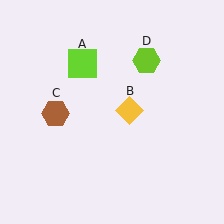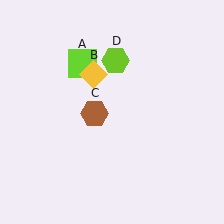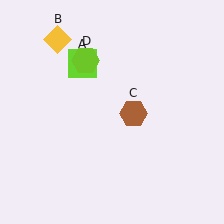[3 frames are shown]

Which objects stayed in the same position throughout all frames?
Lime square (object A) remained stationary.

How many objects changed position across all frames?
3 objects changed position: yellow diamond (object B), brown hexagon (object C), lime hexagon (object D).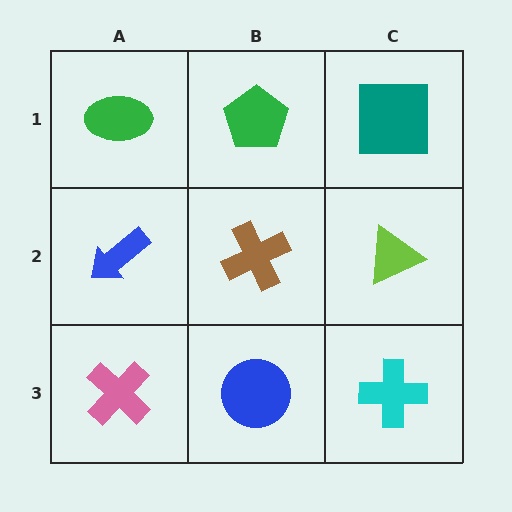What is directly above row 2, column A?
A green ellipse.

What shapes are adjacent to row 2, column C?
A teal square (row 1, column C), a cyan cross (row 3, column C), a brown cross (row 2, column B).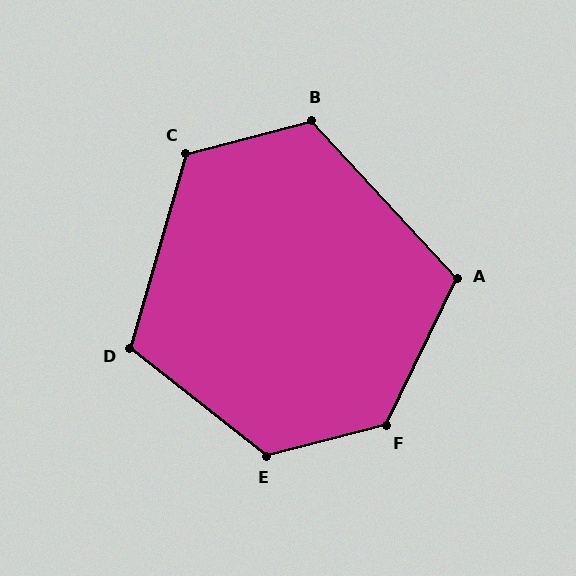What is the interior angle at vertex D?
Approximately 112 degrees (obtuse).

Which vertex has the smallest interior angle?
A, at approximately 112 degrees.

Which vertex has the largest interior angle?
F, at approximately 130 degrees.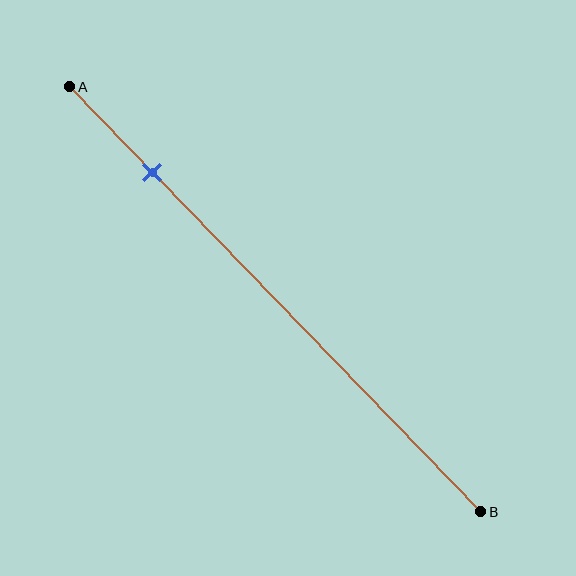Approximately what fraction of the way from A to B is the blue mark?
The blue mark is approximately 20% of the way from A to B.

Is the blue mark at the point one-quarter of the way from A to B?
No, the mark is at about 20% from A, not at the 25% one-quarter point.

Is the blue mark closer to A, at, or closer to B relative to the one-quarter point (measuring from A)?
The blue mark is closer to point A than the one-quarter point of segment AB.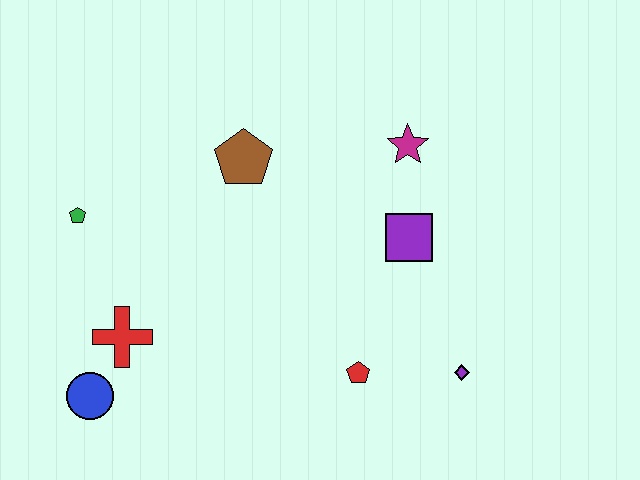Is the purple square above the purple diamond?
Yes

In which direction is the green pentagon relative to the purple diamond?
The green pentagon is to the left of the purple diamond.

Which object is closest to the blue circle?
The red cross is closest to the blue circle.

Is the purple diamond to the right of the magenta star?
Yes